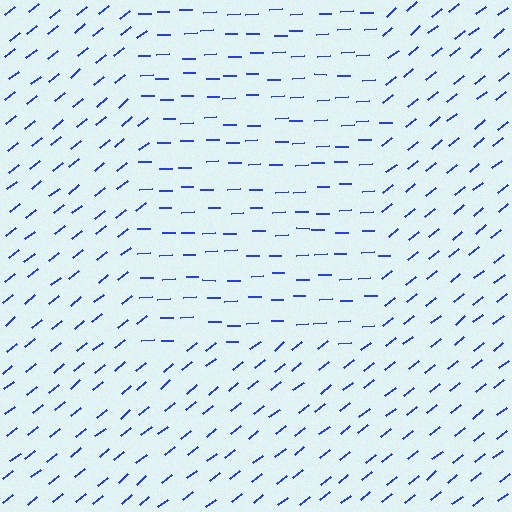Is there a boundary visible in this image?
Yes, there is a texture boundary formed by a change in line orientation.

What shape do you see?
I see a rectangle.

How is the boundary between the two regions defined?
The boundary is defined purely by a change in line orientation (approximately 37 degrees difference). All lines are the same color and thickness.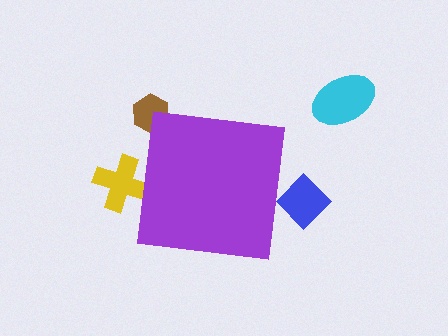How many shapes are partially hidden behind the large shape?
3 shapes are partially hidden.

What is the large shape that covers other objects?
A purple square.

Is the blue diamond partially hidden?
Yes, the blue diamond is partially hidden behind the purple square.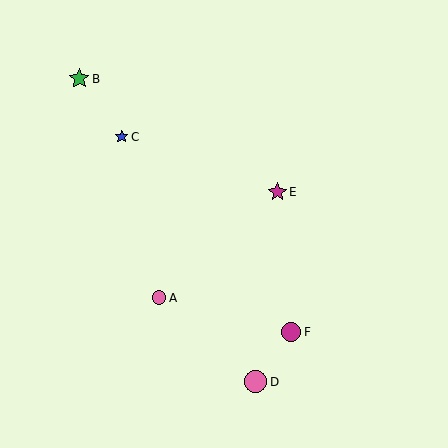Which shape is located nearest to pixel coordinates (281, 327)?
The magenta circle (labeled F) at (291, 332) is nearest to that location.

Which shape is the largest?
The pink circle (labeled D) is the largest.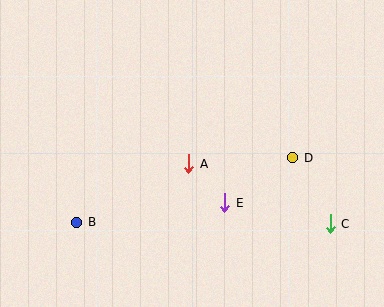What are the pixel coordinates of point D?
Point D is at (293, 158).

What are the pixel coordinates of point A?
Point A is at (189, 164).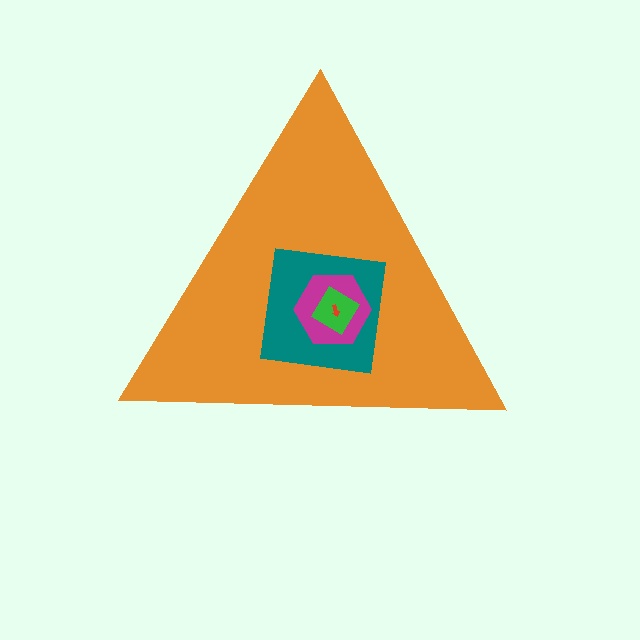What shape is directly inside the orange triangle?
The teal square.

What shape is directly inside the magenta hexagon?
The green diamond.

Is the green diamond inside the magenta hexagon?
Yes.